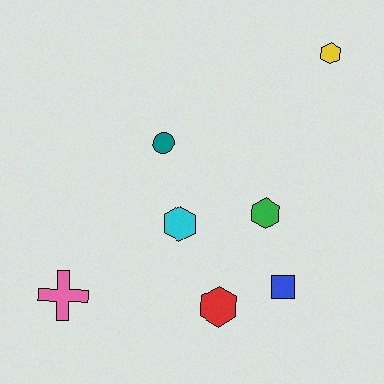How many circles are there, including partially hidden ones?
There is 1 circle.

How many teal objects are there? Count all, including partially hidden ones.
There is 1 teal object.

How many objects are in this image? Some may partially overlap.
There are 7 objects.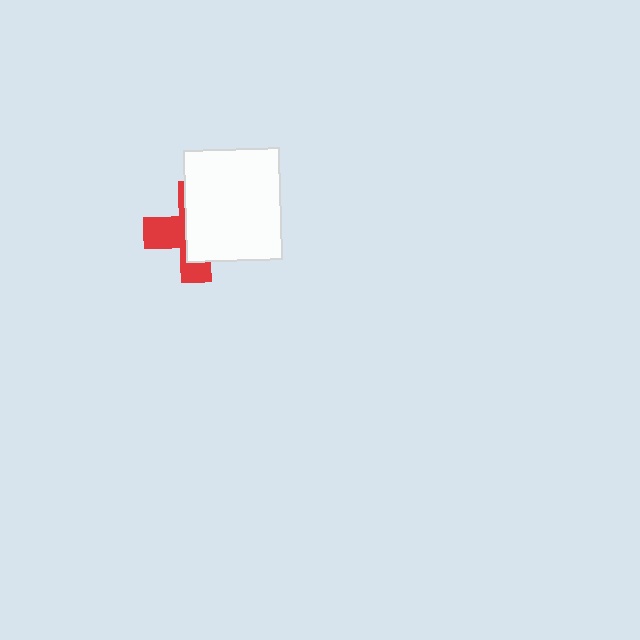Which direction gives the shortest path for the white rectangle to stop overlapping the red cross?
Moving right gives the shortest separation.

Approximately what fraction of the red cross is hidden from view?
Roughly 59% of the red cross is hidden behind the white rectangle.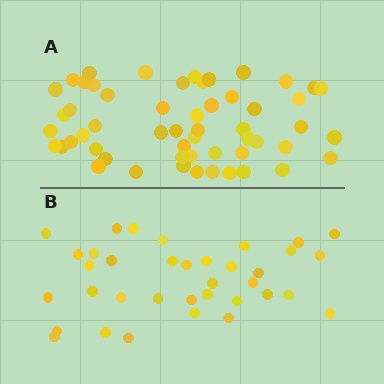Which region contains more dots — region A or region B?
Region A (the top region) has more dots.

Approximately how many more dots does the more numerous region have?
Region A has approximately 20 more dots than region B.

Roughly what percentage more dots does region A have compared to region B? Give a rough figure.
About 55% more.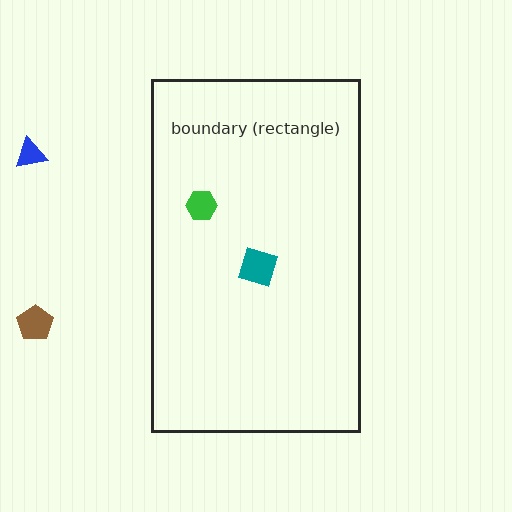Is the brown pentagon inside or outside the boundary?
Outside.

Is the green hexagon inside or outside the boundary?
Inside.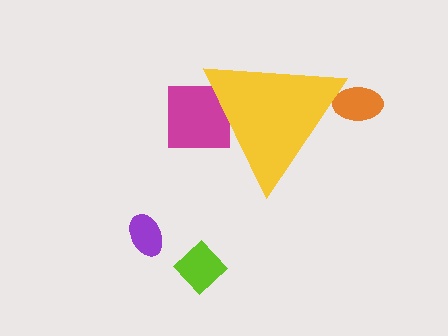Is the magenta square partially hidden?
Yes, the magenta square is partially hidden behind the yellow triangle.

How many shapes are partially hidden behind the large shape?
2 shapes are partially hidden.